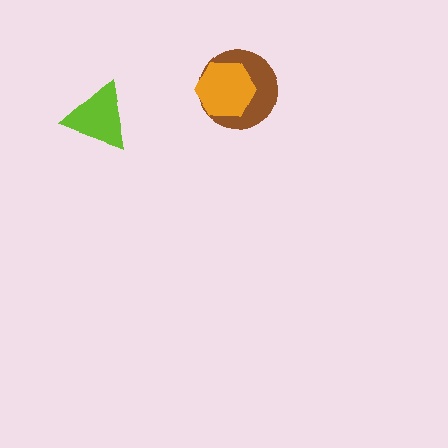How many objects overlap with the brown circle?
1 object overlaps with the brown circle.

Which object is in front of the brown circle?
The orange hexagon is in front of the brown circle.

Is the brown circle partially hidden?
Yes, it is partially covered by another shape.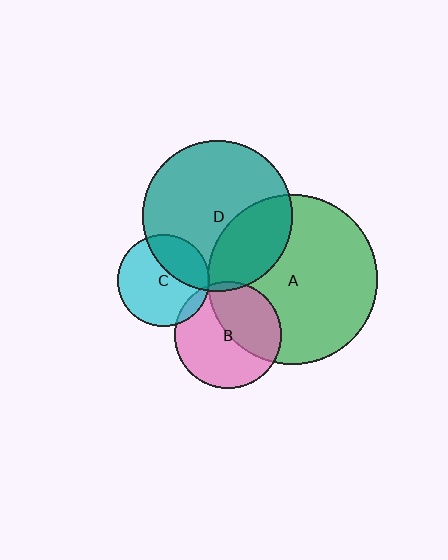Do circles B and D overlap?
Yes.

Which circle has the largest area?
Circle A (green).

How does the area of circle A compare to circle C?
Approximately 3.4 times.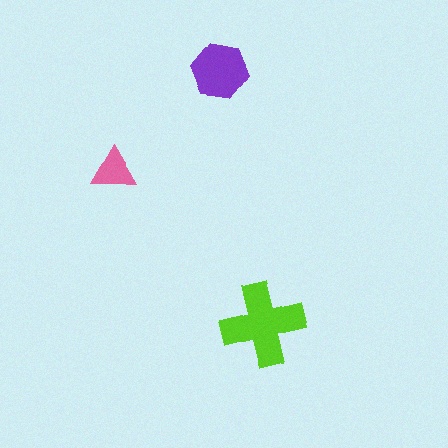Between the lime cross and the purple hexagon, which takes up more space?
The lime cross.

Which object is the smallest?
The pink triangle.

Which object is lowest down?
The lime cross is bottommost.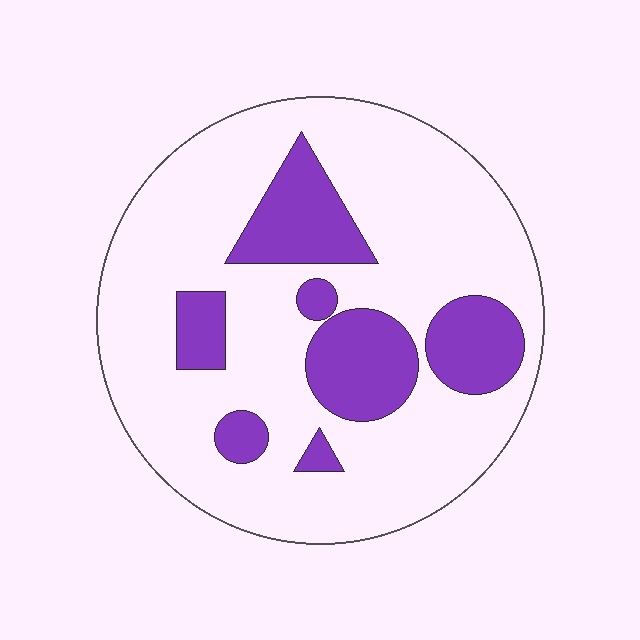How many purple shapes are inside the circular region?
7.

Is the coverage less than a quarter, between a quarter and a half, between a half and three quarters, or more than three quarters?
Less than a quarter.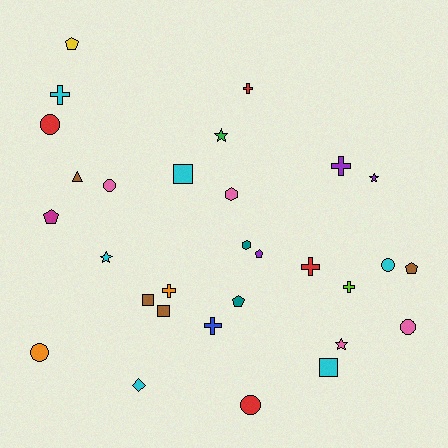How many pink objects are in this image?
There are 4 pink objects.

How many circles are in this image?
There are 6 circles.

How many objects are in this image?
There are 30 objects.